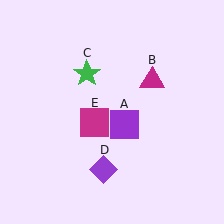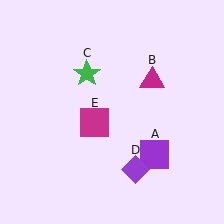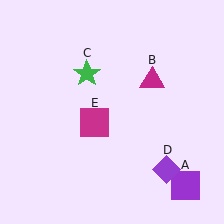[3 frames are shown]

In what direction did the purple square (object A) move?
The purple square (object A) moved down and to the right.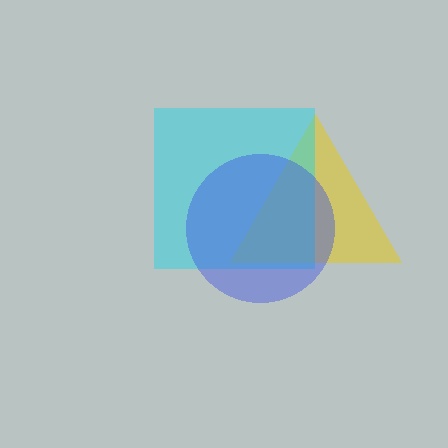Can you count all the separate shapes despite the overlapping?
Yes, there are 3 separate shapes.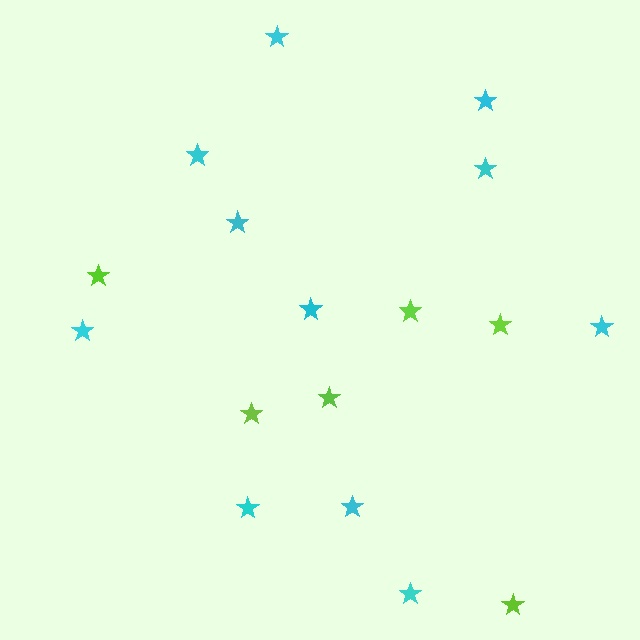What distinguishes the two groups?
There are 2 groups: one group of cyan stars (11) and one group of lime stars (6).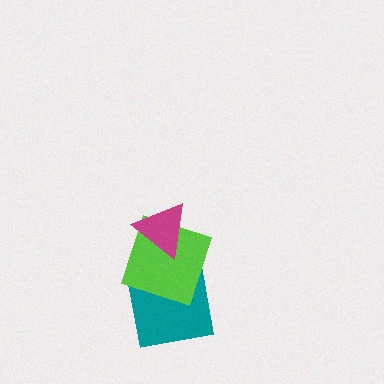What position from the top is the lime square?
The lime square is 2nd from the top.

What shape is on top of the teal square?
The lime square is on top of the teal square.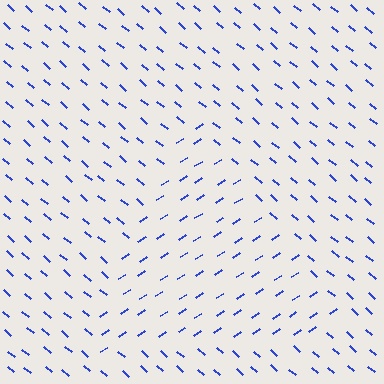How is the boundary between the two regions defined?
The boundary is defined purely by a change in line orientation (approximately 73 degrees difference). All lines are the same color and thickness.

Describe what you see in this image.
The image is filled with small blue line segments. A triangle region in the image has lines oriented differently from the surrounding lines, creating a visible texture boundary.